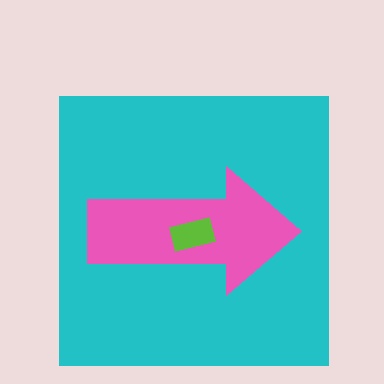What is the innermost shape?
The lime rectangle.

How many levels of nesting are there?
3.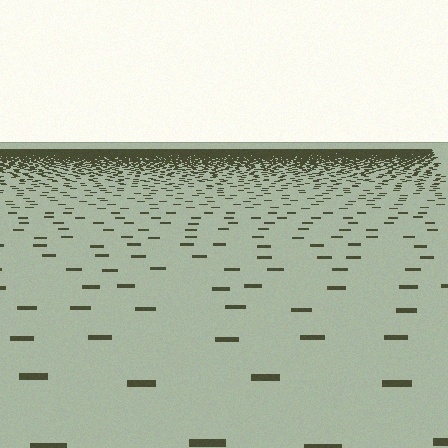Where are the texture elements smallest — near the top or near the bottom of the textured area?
Near the top.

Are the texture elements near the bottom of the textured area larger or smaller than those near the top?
Larger. Near the bottom, elements are closer to the viewer and appear at a bigger on-screen size.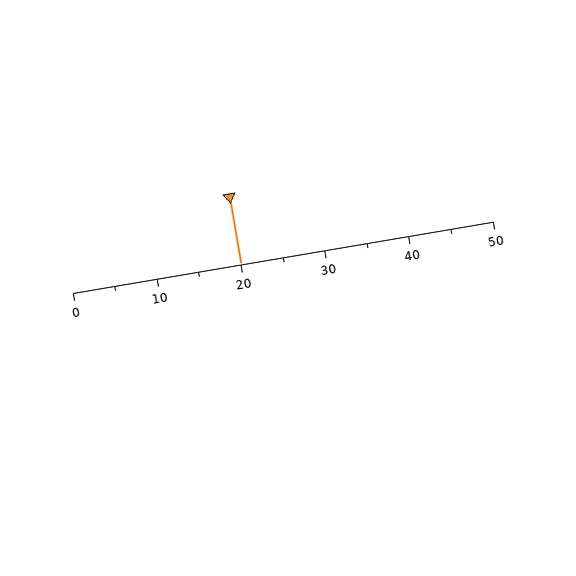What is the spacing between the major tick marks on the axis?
The major ticks are spaced 10 apart.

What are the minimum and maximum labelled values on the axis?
The axis runs from 0 to 50.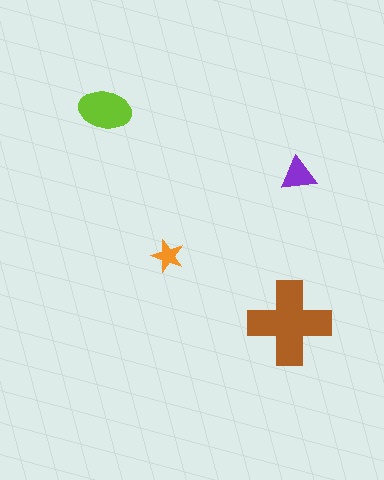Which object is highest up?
The lime ellipse is topmost.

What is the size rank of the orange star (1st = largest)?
4th.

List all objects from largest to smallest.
The brown cross, the lime ellipse, the purple triangle, the orange star.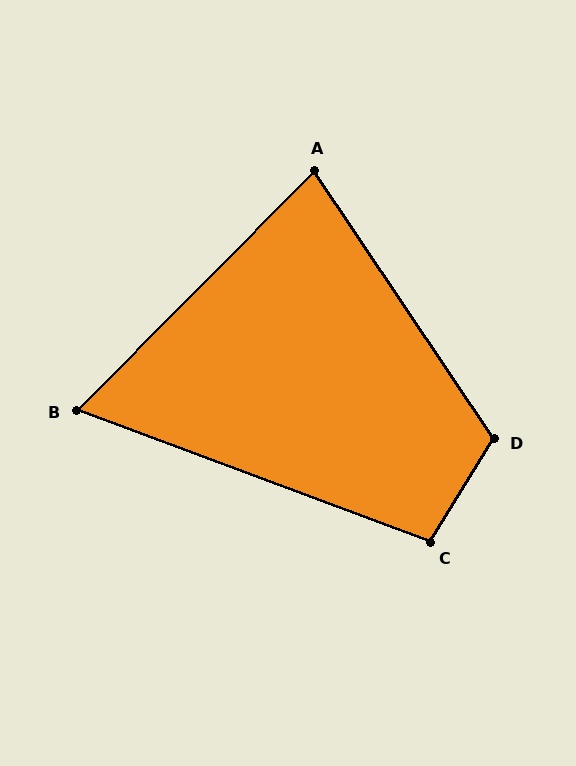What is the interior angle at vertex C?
Approximately 101 degrees (obtuse).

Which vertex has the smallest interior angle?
B, at approximately 66 degrees.